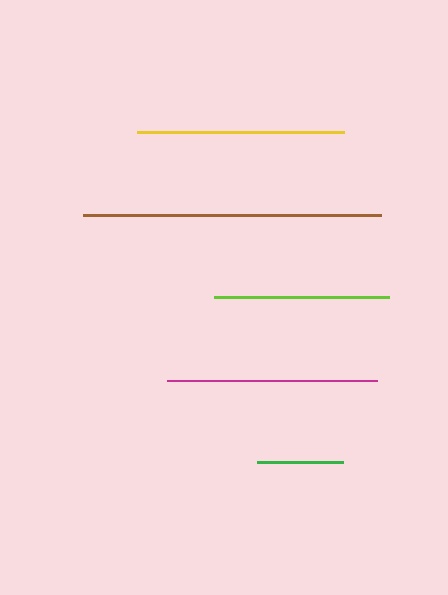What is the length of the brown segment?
The brown segment is approximately 298 pixels long.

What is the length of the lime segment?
The lime segment is approximately 175 pixels long.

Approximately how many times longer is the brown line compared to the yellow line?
The brown line is approximately 1.4 times the length of the yellow line.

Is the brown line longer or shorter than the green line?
The brown line is longer than the green line.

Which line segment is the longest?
The brown line is the longest at approximately 298 pixels.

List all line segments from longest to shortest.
From longest to shortest: brown, magenta, yellow, lime, green.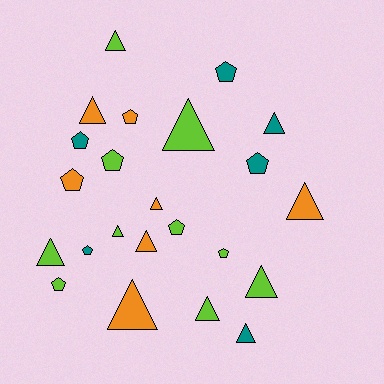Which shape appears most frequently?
Triangle, with 13 objects.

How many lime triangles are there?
There are 6 lime triangles.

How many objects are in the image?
There are 23 objects.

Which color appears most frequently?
Lime, with 10 objects.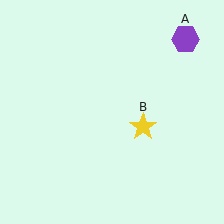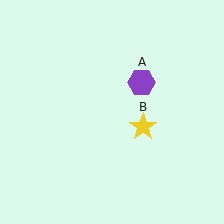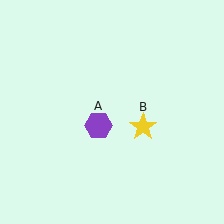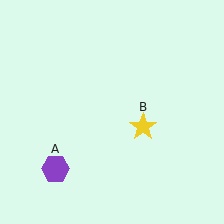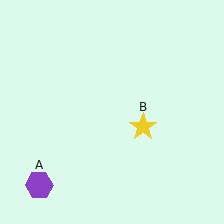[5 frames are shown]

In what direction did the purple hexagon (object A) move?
The purple hexagon (object A) moved down and to the left.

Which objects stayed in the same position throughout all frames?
Yellow star (object B) remained stationary.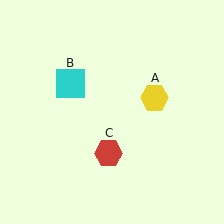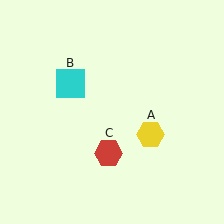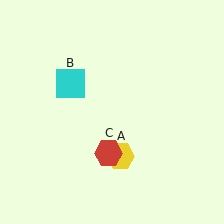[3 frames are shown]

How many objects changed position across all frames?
1 object changed position: yellow hexagon (object A).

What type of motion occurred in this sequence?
The yellow hexagon (object A) rotated clockwise around the center of the scene.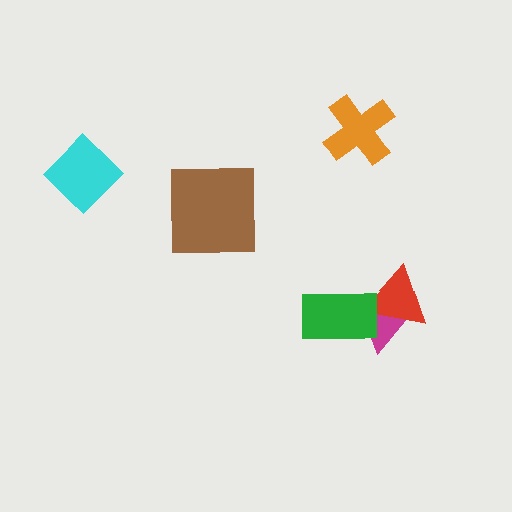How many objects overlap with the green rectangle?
2 objects overlap with the green rectangle.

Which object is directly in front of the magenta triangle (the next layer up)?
The red triangle is directly in front of the magenta triangle.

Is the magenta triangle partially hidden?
Yes, it is partially covered by another shape.